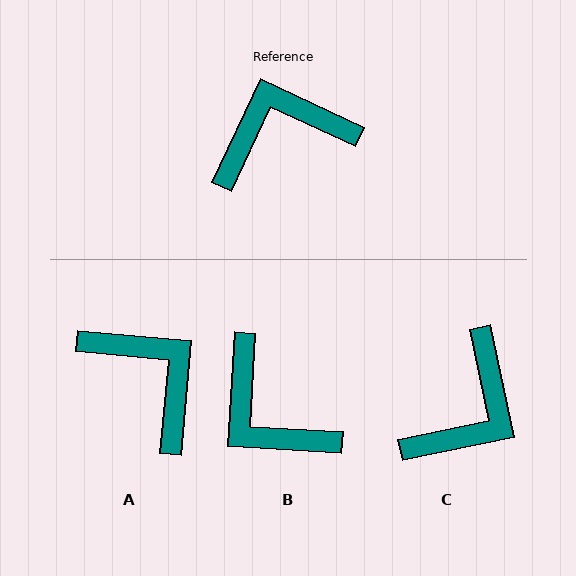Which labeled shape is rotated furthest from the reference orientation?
C, about 143 degrees away.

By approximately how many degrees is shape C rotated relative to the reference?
Approximately 143 degrees clockwise.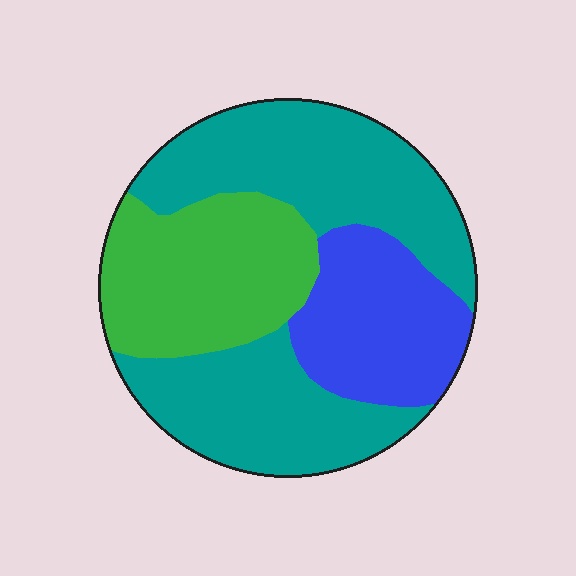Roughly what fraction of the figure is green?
Green takes up about one quarter (1/4) of the figure.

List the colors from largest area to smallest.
From largest to smallest: teal, green, blue.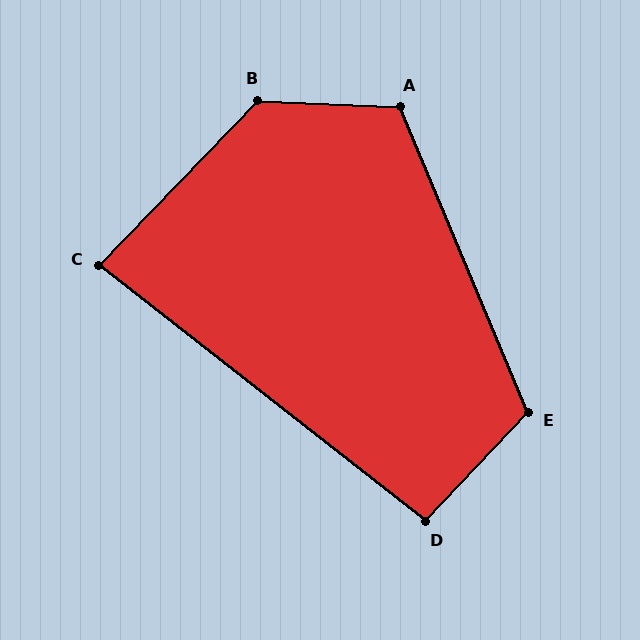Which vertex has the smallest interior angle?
C, at approximately 84 degrees.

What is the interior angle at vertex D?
Approximately 95 degrees (obtuse).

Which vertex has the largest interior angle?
B, at approximately 131 degrees.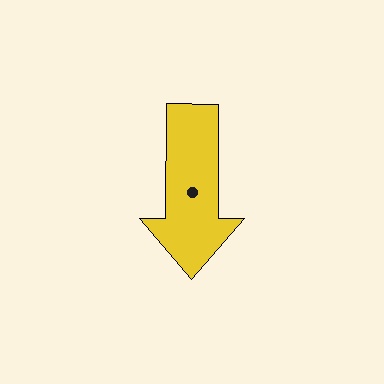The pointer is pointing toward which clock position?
Roughly 6 o'clock.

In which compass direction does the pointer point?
South.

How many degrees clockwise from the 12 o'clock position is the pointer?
Approximately 180 degrees.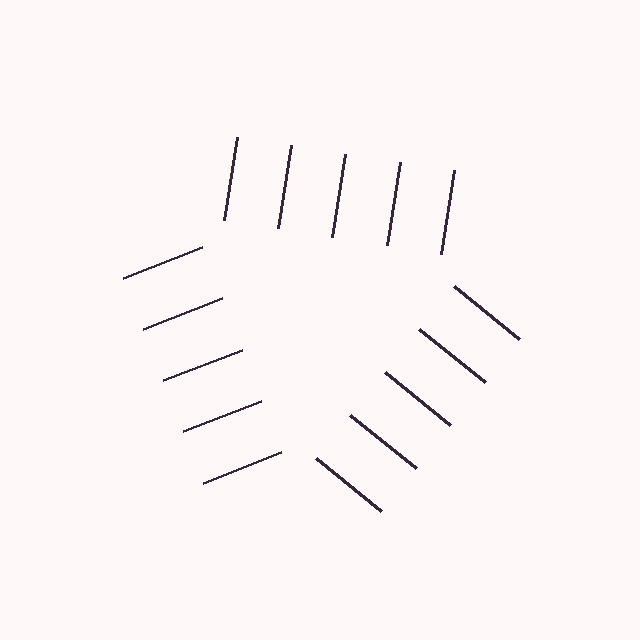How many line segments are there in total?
15 — 5 along each of the 3 edges.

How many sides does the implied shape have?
3 sides — the line-ends trace a triangle.